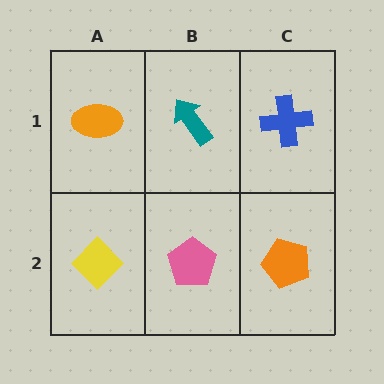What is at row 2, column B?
A pink pentagon.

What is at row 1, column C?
A blue cross.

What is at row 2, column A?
A yellow diamond.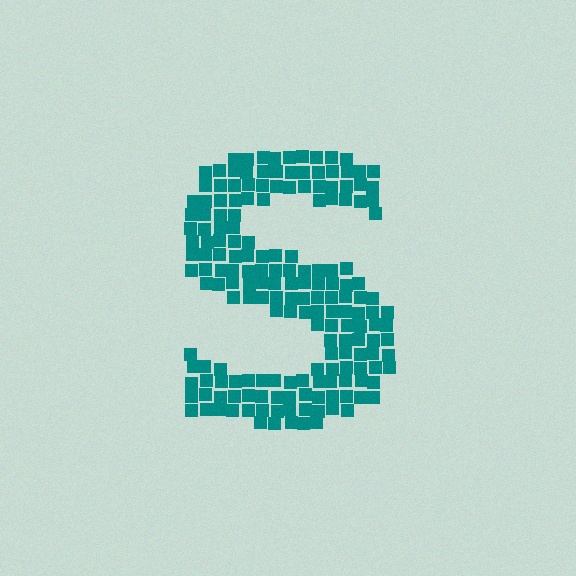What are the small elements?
The small elements are squares.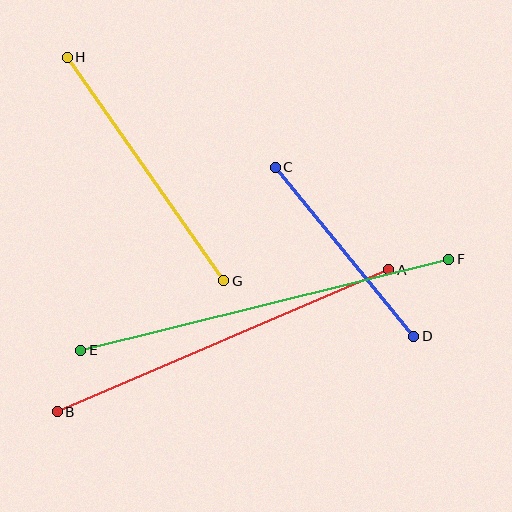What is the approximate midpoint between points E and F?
The midpoint is at approximately (265, 305) pixels.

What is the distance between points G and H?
The distance is approximately 273 pixels.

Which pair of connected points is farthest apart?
Points E and F are farthest apart.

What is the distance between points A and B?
The distance is approximately 360 pixels.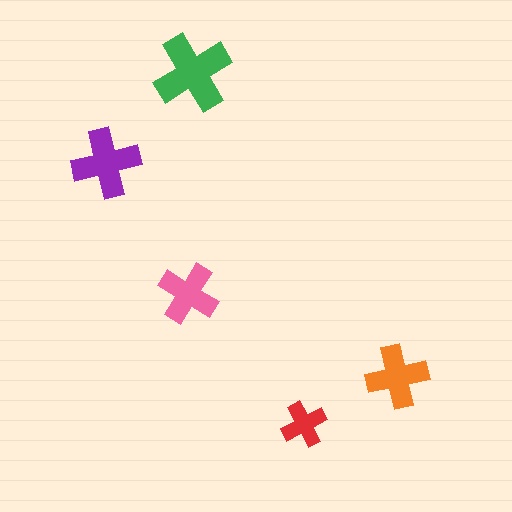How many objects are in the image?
There are 5 objects in the image.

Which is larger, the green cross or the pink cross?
The green one.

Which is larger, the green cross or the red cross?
The green one.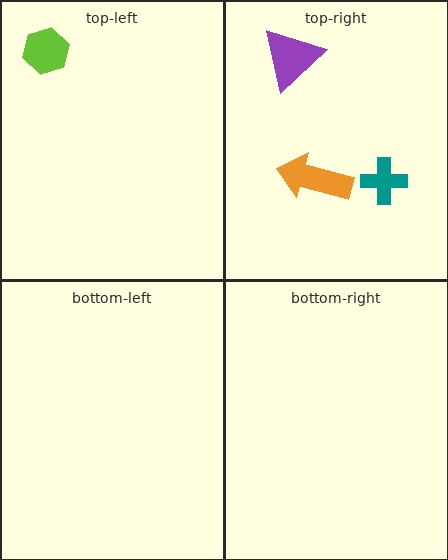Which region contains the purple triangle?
The top-right region.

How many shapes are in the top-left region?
1.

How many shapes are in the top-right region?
3.